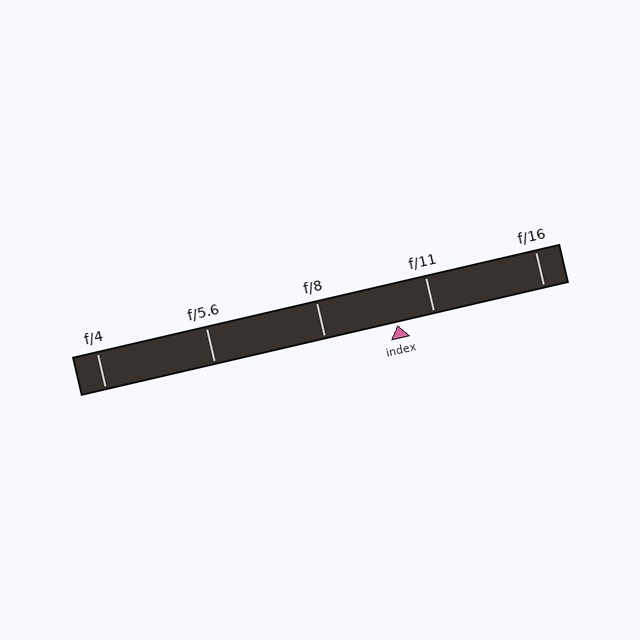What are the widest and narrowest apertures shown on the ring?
The widest aperture shown is f/4 and the narrowest is f/16.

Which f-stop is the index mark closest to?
The index mark is closest to f/11.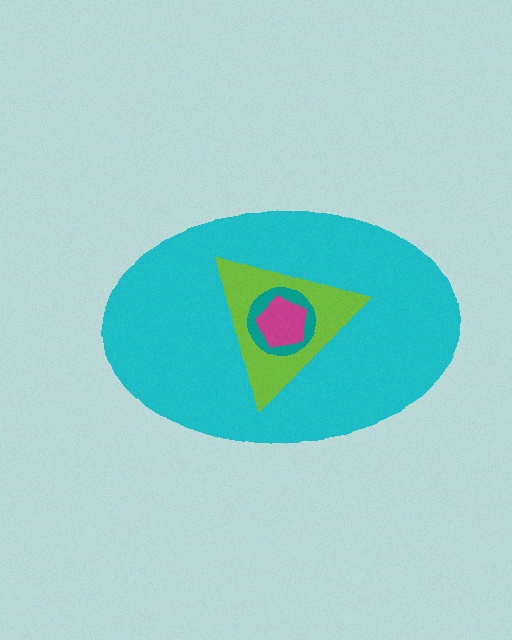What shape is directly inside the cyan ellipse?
The lime triangle.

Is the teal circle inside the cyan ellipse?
Yes.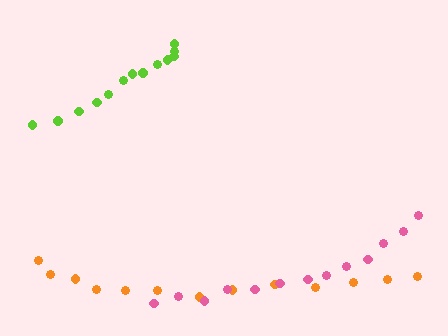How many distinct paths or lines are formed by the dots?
There are 3 distinct paths.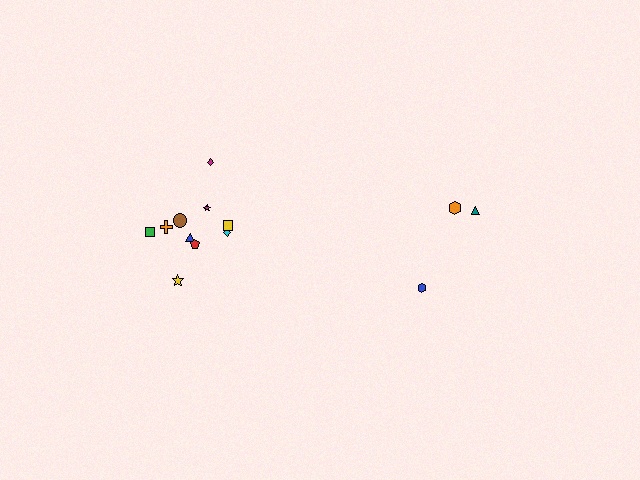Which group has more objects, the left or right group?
The left group.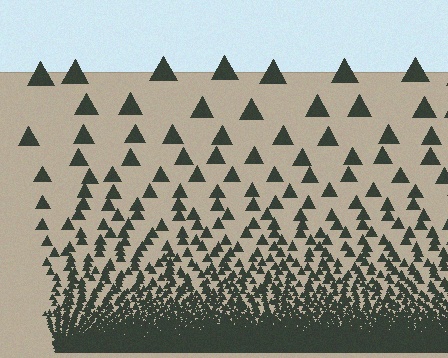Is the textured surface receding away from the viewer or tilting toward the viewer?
The surface appears to tilt toward the viewer. Texture elements get larger and sparser toward the top.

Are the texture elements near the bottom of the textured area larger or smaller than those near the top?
Smaller. The gradient is inverted — elements near the bottom are smaller and denser.